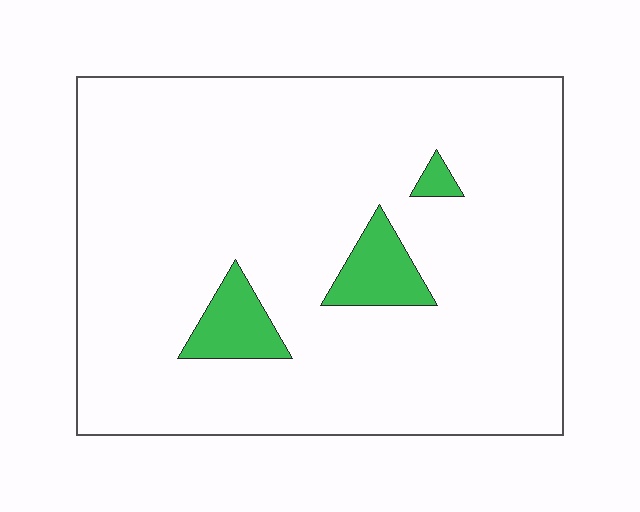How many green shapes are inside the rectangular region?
3.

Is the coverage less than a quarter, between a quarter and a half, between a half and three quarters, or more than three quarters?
Less than a quarter.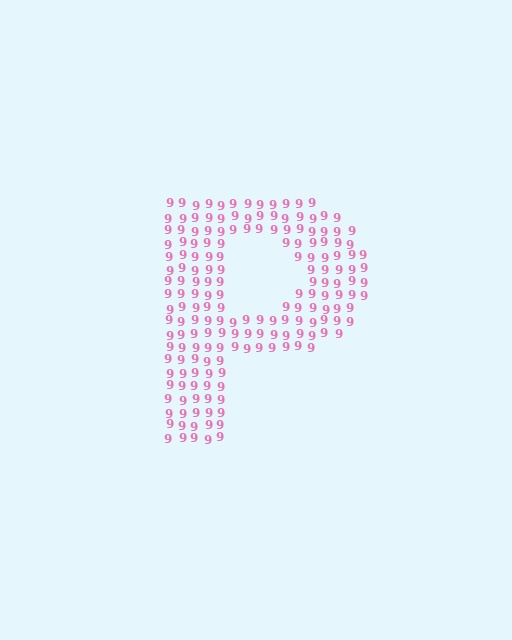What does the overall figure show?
The overall figure shows the letter P.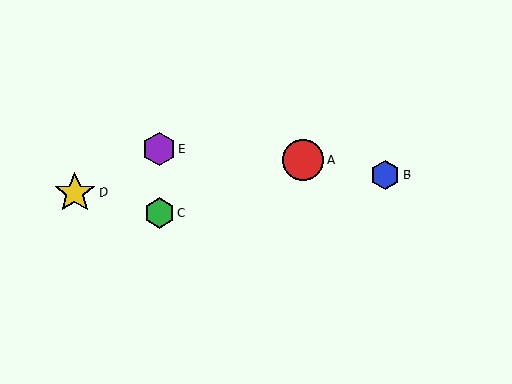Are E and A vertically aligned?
No, E is at x≈159 and A is at x≈303.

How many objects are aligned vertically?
2 objects (C, E) are aligned vertically.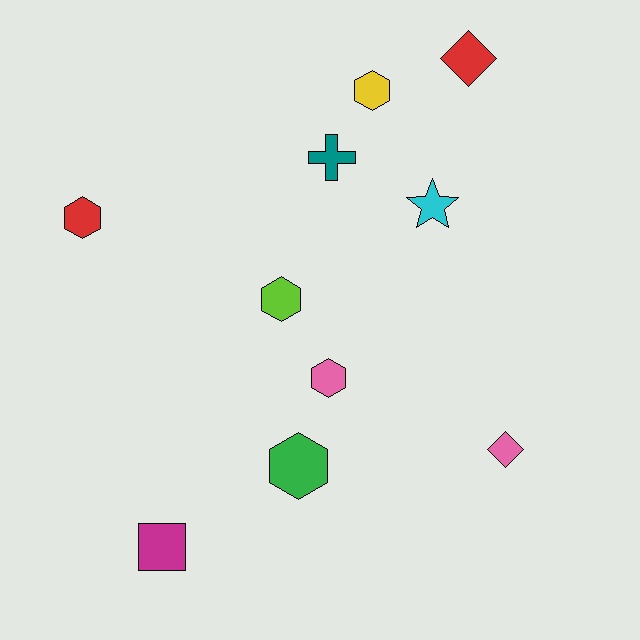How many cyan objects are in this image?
There is 1 cyan object.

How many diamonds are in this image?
There are 2 diamonds.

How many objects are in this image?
There are 10 objects.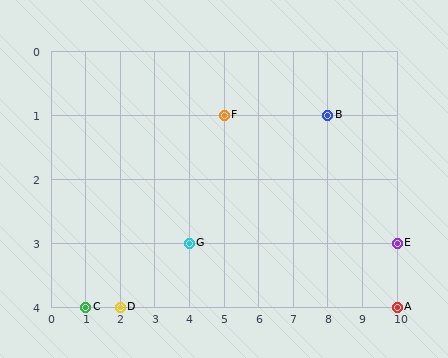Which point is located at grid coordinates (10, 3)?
Point E is at (10, 3).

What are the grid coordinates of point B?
Point B is at grid coordinates (8, 1).